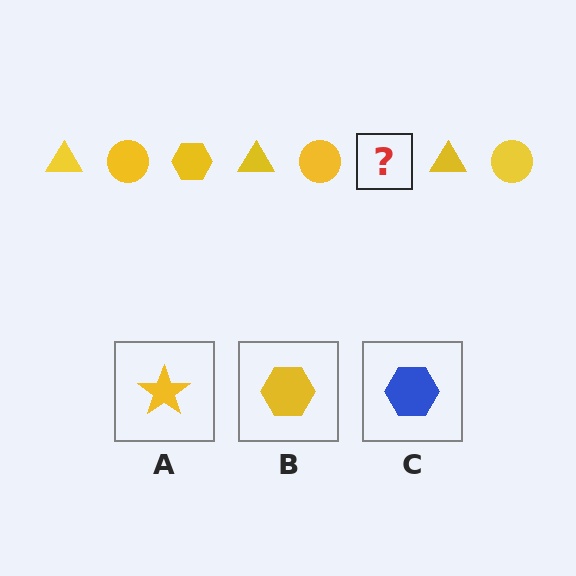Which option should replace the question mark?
Option B.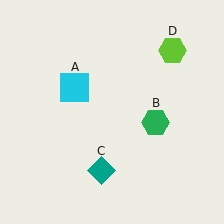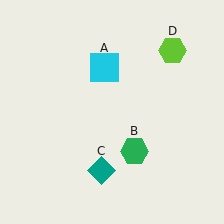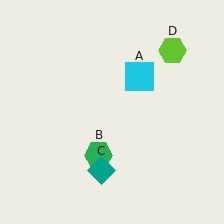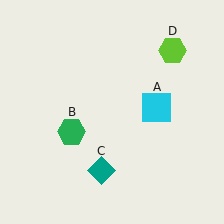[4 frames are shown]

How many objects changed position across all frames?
2 objects changed position: cyan square (object A), green hexagon (object B).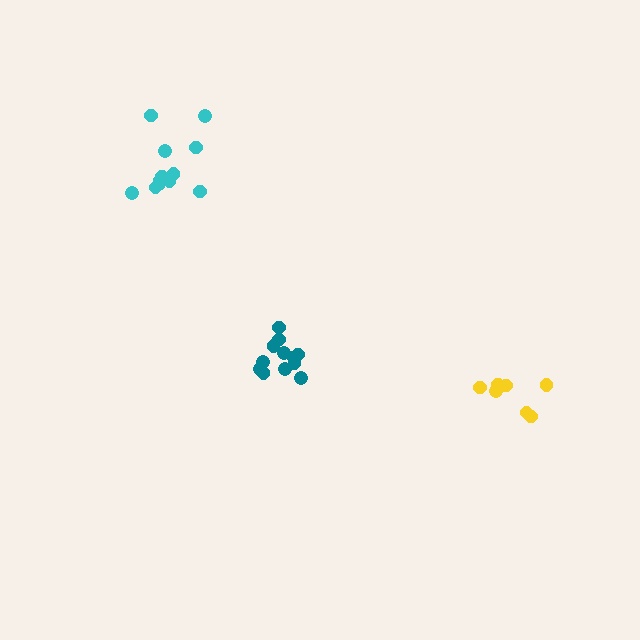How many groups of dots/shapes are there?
There are 3 groups.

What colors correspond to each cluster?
The clusters are colored: teal, yellow, cyan.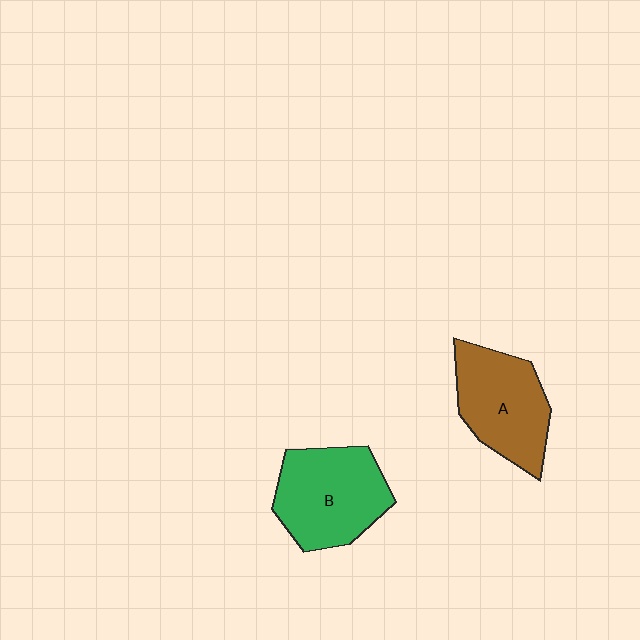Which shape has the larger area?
Shape B (green).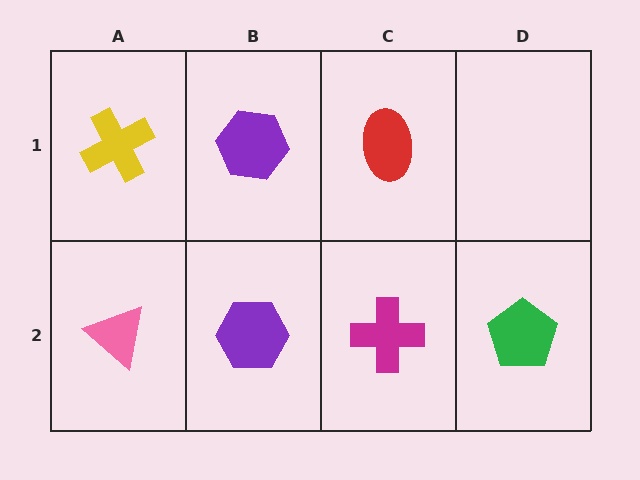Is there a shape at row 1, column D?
No, that cell is empty.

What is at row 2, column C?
A magenta cross.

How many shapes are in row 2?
4 shapes.